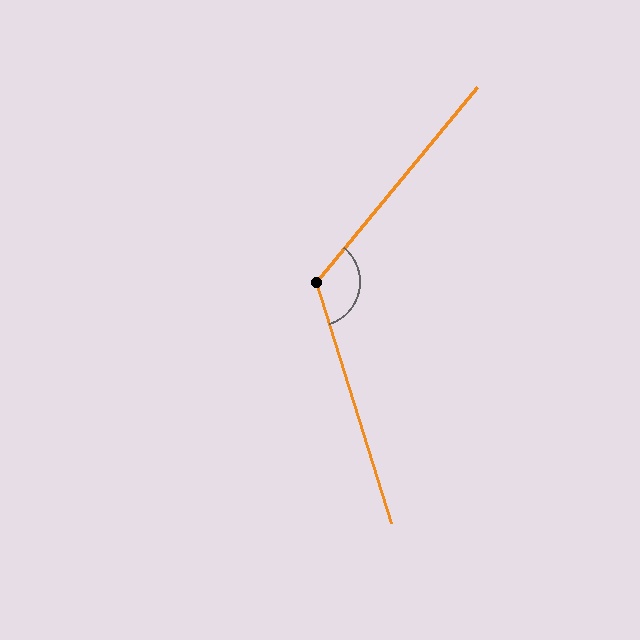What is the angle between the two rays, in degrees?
Approximately 123 degrees.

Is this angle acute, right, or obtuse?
It is obtuse.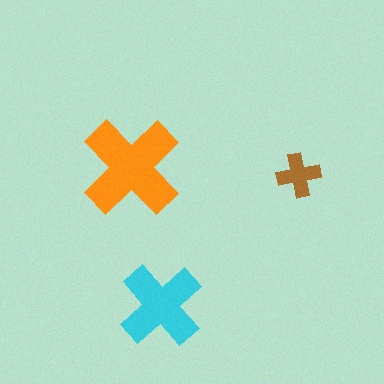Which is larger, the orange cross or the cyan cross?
The orange one.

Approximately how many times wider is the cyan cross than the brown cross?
About 2 times wider.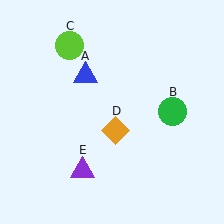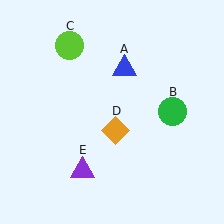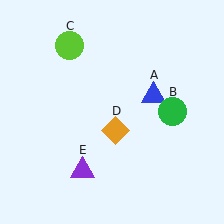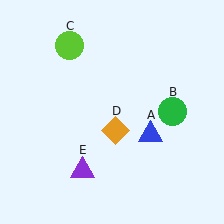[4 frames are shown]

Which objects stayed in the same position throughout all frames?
Green circle (object B) and lime circle (object C) and orange diamond (object D) and purple triangle (object E) remained stationary.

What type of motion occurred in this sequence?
The blue triangle (object A) rotated clockwise around the center of the scene.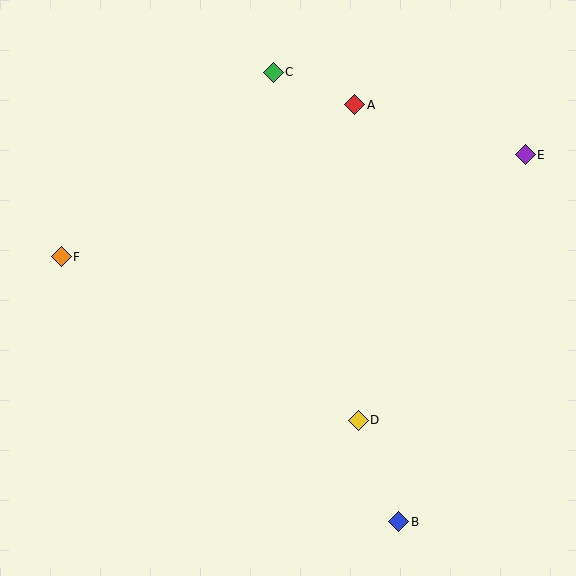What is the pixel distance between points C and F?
The distance between C and F is 281 pixels.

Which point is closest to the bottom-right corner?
Point B is closest to the bottom-right corner.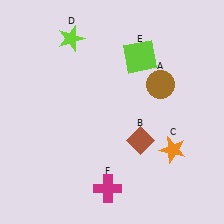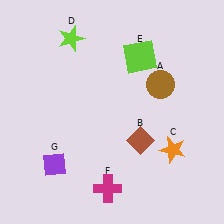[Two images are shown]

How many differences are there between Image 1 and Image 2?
There is 1 difference between the two images.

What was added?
A purple diamond (G) was added in Image 2.